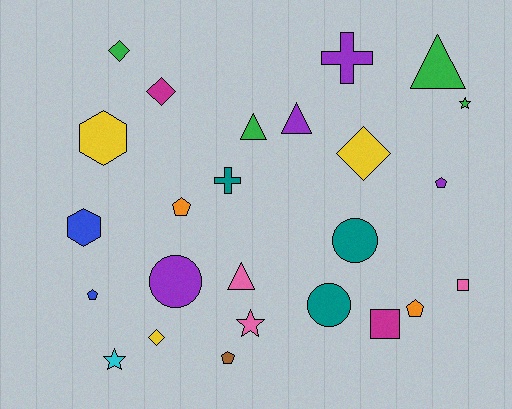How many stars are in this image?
There are 3 stars.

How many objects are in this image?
There are 25 objects.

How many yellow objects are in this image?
There are 3 yellow objects.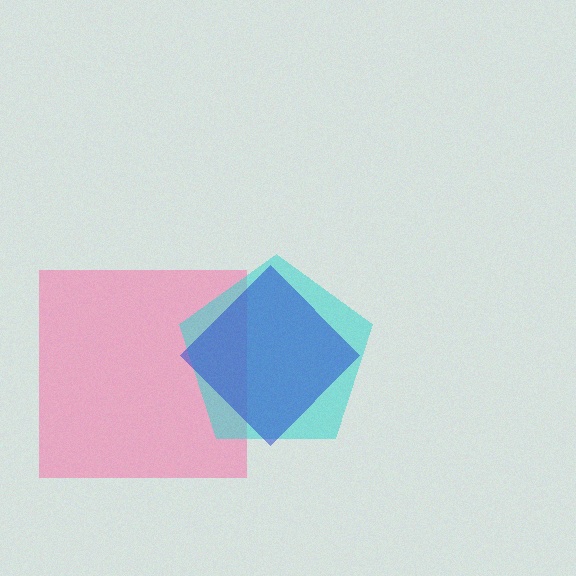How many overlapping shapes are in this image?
There are 3 overlapping shapes in the image.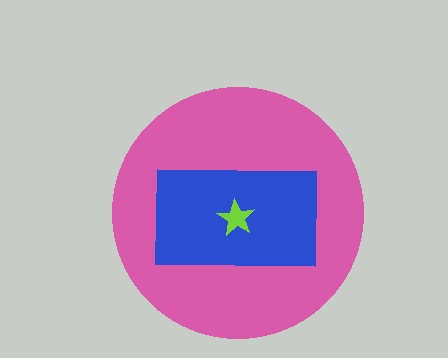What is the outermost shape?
The pink circle.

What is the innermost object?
The lime star.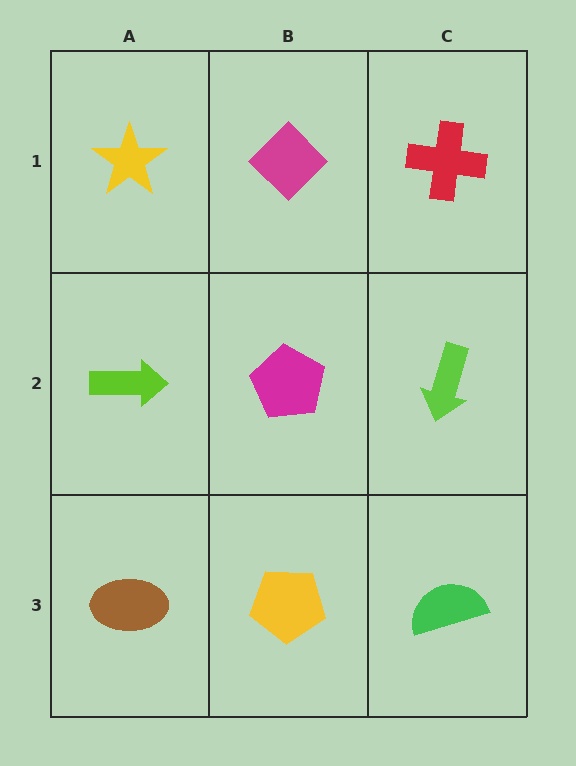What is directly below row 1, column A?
A lime arrow.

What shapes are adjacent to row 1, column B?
A magenta pentagon (row 2, column B), a yellow star (row 1, column A), a red cross (row 1, column C).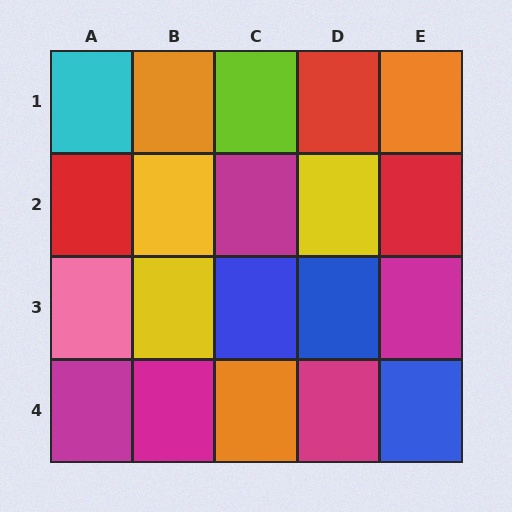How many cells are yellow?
3 cells are yellow.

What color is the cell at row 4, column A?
Magenta.